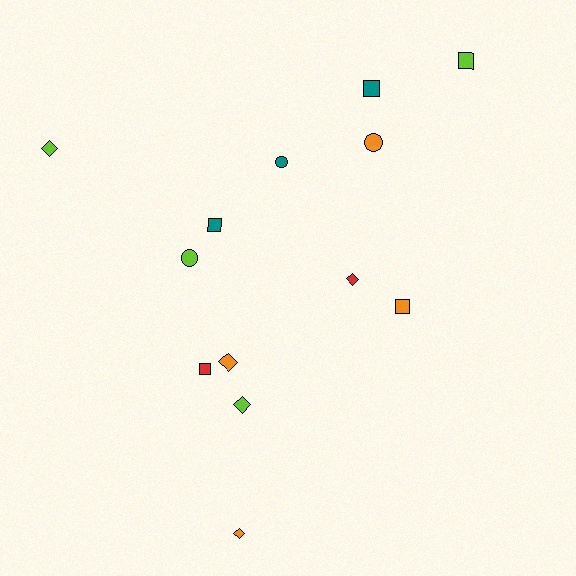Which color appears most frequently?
Orange, with 4 objects.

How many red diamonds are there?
There is 1 red diamond.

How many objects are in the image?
There are 13 objects.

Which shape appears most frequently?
Square, with 5 objects.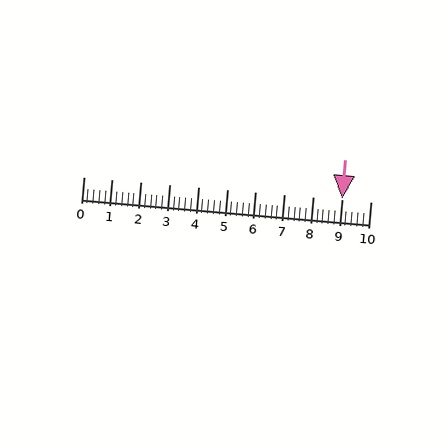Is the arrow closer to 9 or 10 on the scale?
The arrow is closer to 9.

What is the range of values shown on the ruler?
The ruler shows values from 0 to 10.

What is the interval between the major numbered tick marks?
The major tick marks are spaced 1 units apart.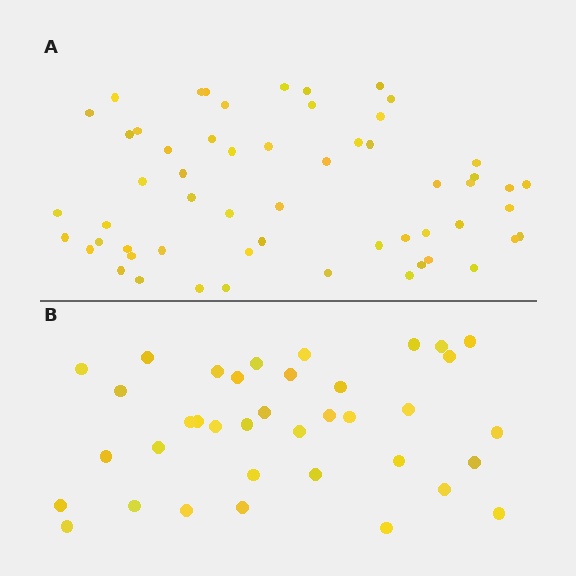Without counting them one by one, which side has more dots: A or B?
Region A (the top region) has more dots.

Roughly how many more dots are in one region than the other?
Region A has approximately 20 more dots than region B.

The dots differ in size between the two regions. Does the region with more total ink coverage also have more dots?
No. Region B has more total ink coverage because its dots are larger, but region A actually contains more individual dots. Total area can be misleading — the number of items is what matters here.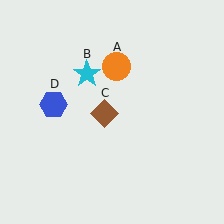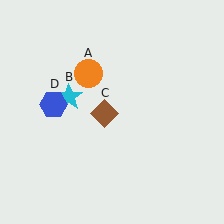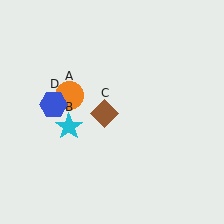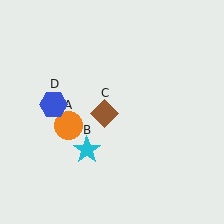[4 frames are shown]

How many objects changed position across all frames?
2 objects changed position: orange circle (object A), cyan star (object B).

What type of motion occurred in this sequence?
The orange circle (object A), cyan star (object B) rotated counterclockwise around the center of the scene.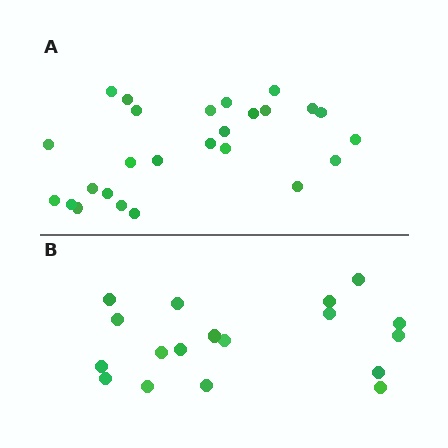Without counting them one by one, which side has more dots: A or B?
Region A (the top region) has more dots.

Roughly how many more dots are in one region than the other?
Region A has roughly 8 or so more dots than region B.